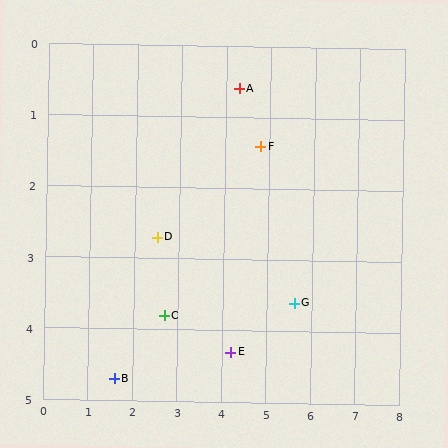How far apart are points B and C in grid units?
Points B and C are about 1.4 grid units apart.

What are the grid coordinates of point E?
Point E is at approximately (4.2, 4.3).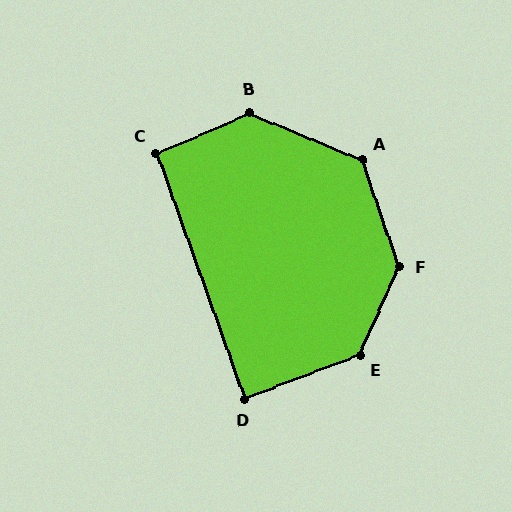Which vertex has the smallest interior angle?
D, at approximately 89 degrees.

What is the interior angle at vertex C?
Approximately 94 degrees (approximately right).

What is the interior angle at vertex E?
Approximately 135 degrees (obtuse).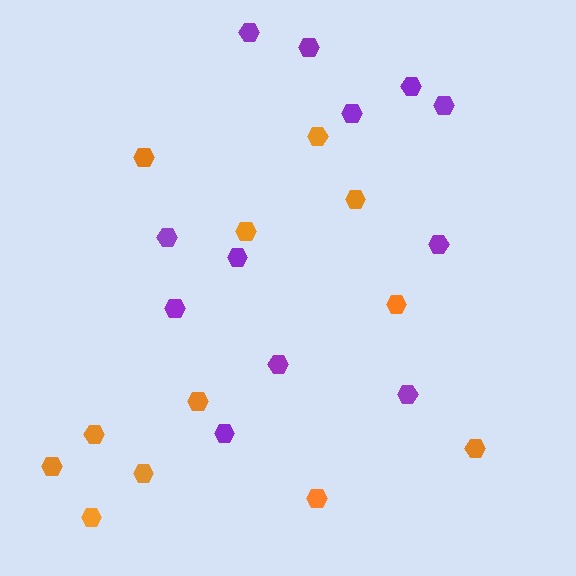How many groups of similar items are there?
There are 2 groups: one group of orange hexagons (12) and one group of purple hexagons (12).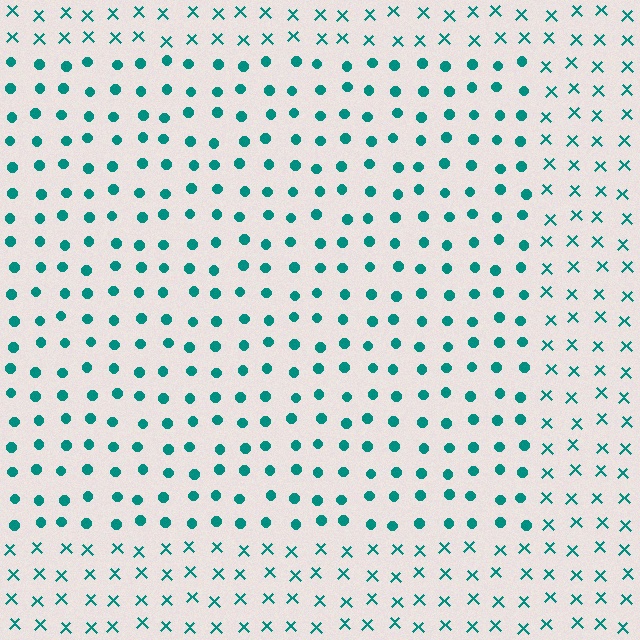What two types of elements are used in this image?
The image uses circles inside the rectangle region and X marks outside it.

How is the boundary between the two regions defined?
The boundary is defined by a change in element shape: circles inside vs. X marks outside. All elements share the same color and spacing.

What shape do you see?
I see a rectangle.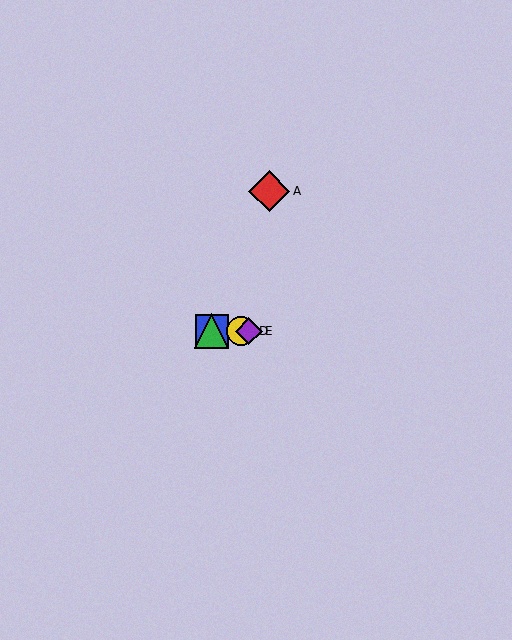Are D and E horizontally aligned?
Yes, both are at y≈331.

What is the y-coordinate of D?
Object D is at y≈331.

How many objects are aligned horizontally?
4 objects (B, C, D, E) are aligned horizontally.